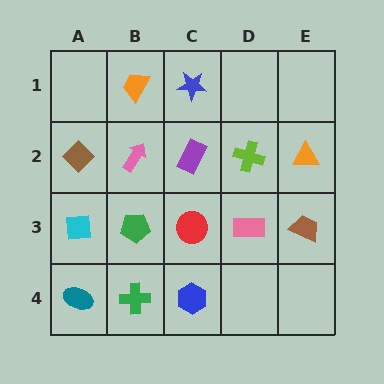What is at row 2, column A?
A brown diamond.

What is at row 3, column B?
A green pentagon.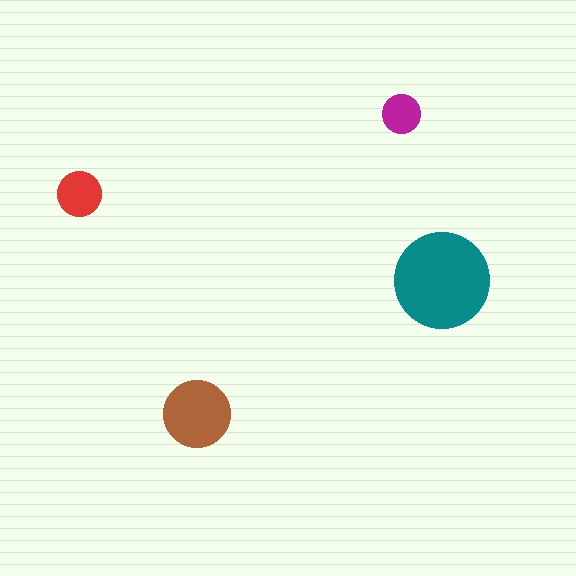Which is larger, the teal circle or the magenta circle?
The teal one.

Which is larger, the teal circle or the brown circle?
The teal one.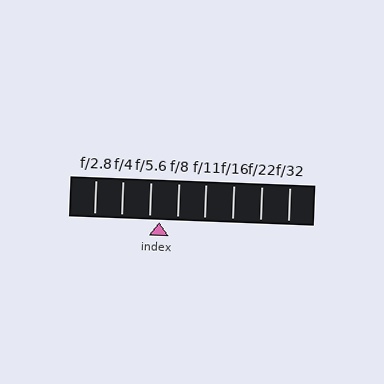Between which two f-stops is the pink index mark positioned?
The index mark is between f/5.6 and f/8.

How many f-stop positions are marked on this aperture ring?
There are 8 f-stop positions marked.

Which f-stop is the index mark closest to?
The index mark is closest to f/5.6.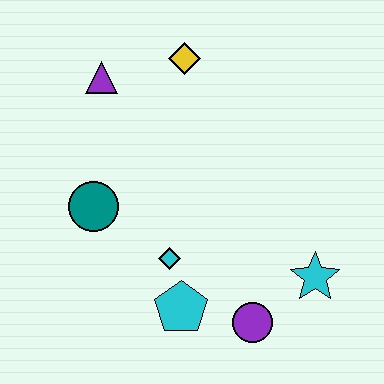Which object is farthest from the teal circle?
The cyan star is farthest from the teal circle.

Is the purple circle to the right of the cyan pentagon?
Yes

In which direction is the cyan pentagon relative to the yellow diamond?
The cyan pentagon is below the yellow diamond.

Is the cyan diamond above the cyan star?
Yes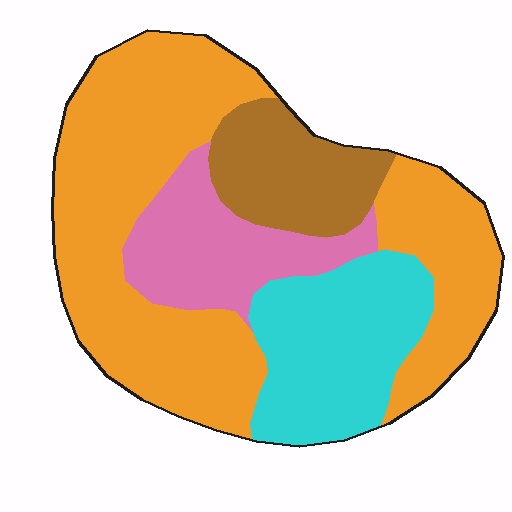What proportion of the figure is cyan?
Cyan covers 20% of the figure.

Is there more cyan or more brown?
Cyan.